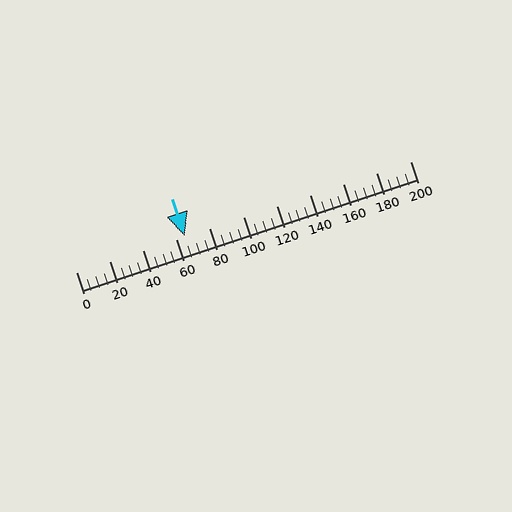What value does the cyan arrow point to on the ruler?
The cyan arrow points to approximately 65.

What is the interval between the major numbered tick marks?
The major tick marks are spaced 20 units apart.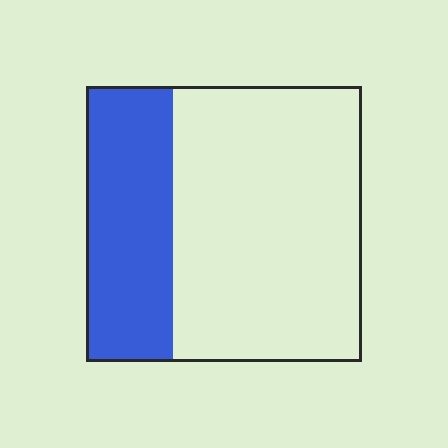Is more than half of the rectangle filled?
No.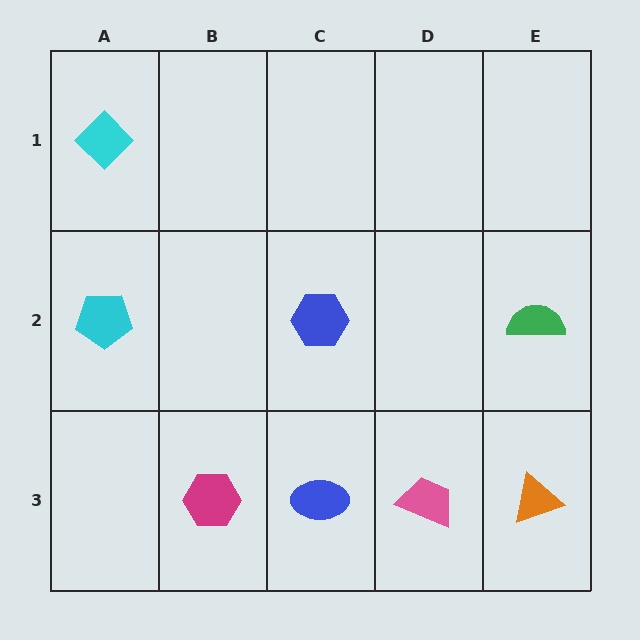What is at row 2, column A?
A cyan pentagon.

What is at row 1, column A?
A cyan diamond.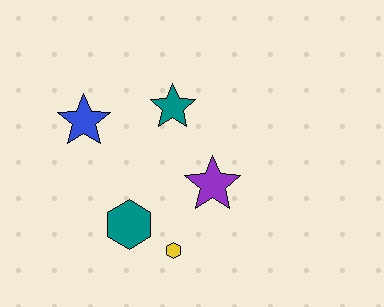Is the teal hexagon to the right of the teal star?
No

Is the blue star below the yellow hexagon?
No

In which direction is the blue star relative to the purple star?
The blue star is to the left of the purple star.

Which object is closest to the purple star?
The yellow hexagon is closest to the purple star.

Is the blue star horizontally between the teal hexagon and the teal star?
No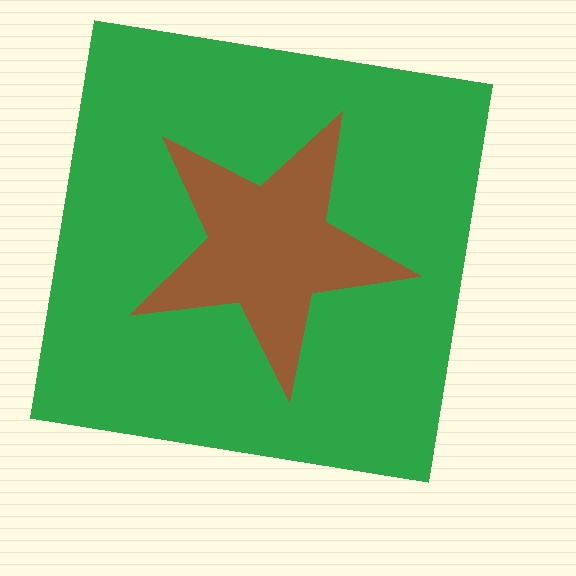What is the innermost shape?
The brown star.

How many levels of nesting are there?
2.